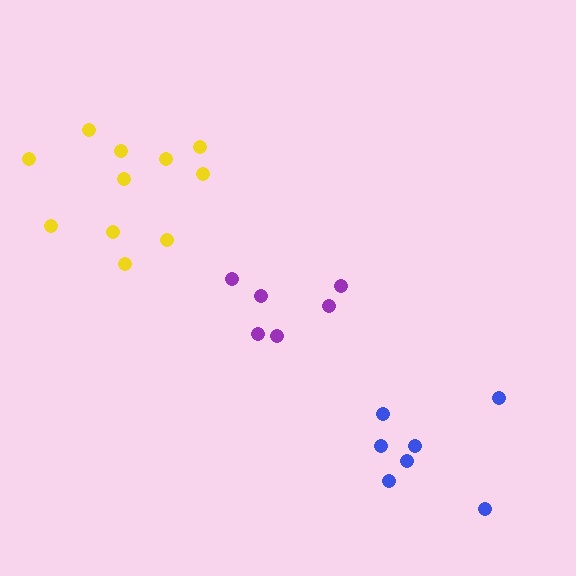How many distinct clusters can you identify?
There are 3 distinct clusters.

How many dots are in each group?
Group 1: 7 dots, Group 2: 11 dots, Group 3: 6 dots (24 total).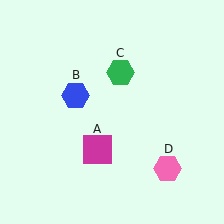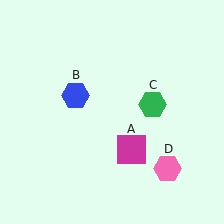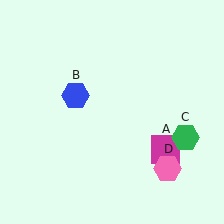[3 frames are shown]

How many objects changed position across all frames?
2 objects changed position: magenta square (object A), green hexagon (object C).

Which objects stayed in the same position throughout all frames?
Blue hexagon (object B) and pink hexagon (object D) remained stationary.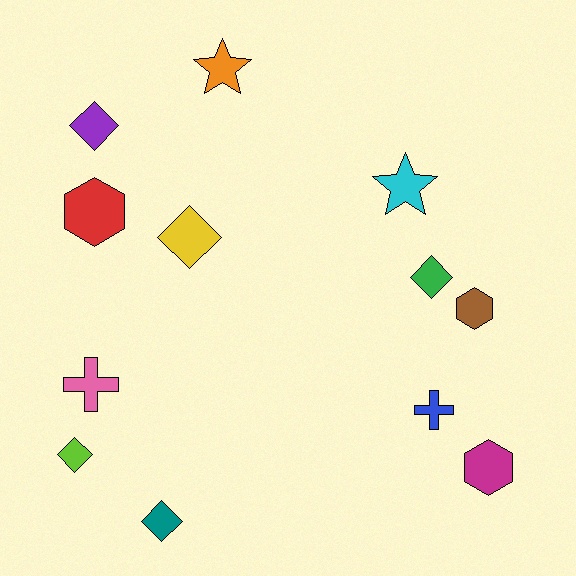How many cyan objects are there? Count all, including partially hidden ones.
There is 1 cyan object.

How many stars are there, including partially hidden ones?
There are 2 stars.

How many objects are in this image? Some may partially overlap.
There are 12 objects.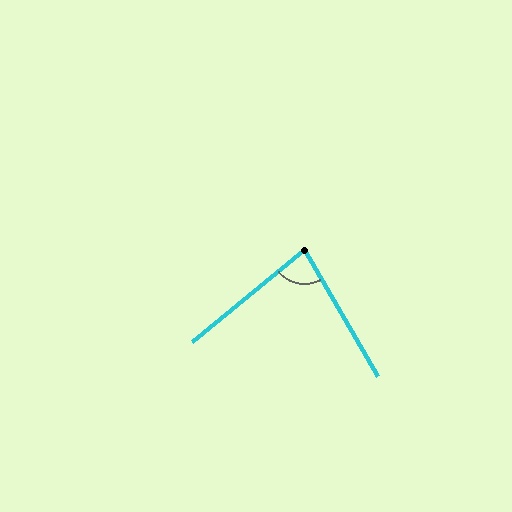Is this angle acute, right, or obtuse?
It is acute.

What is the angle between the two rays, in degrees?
Approximately 80 degrees.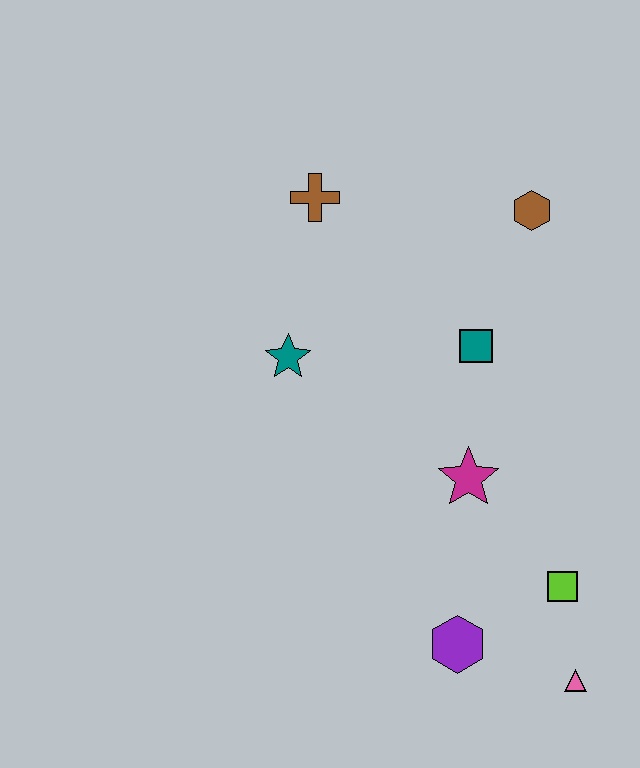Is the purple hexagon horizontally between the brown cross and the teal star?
No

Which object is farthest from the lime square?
The brown cross is farthest from the lime square.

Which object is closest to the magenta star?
The teal square is closest to the magenta star.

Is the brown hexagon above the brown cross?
No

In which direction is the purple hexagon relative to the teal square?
The purple hexagon is below the teal square.